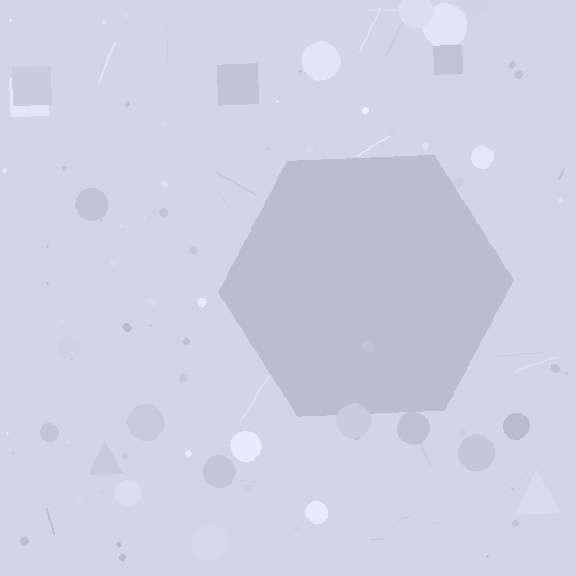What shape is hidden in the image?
A hexagon is hidden in the image.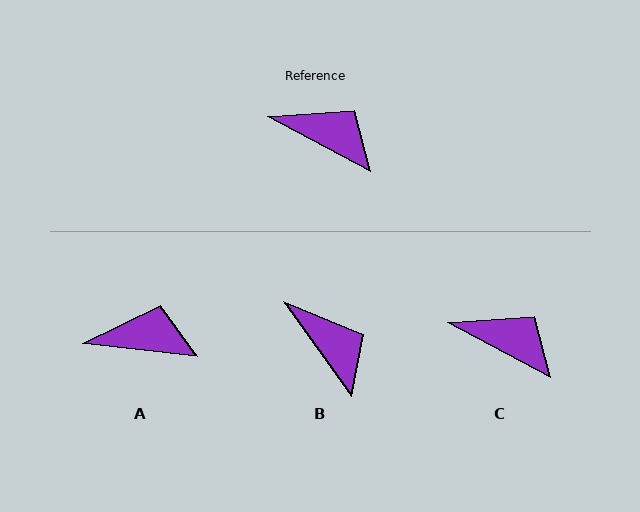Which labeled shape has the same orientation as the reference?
C.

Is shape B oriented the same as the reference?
No, it is off by about 26 degrees.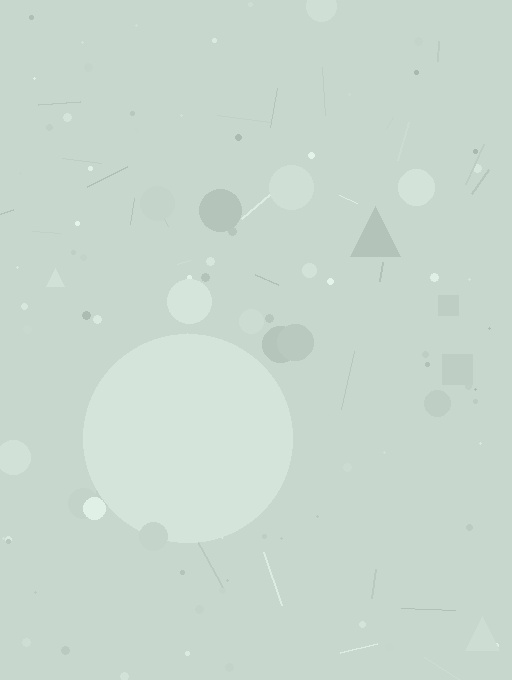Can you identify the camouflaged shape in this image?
The camouflaged shape is a circle.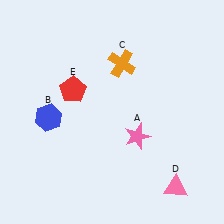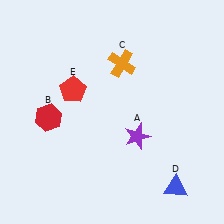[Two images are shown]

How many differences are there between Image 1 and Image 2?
There are 3 differences between the two images.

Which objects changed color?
A changed from pink to purple. B changed from blue to red. D changed from pink to blue.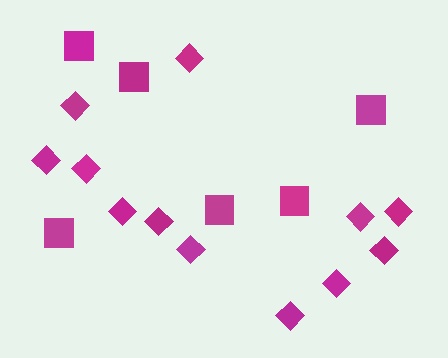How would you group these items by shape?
There are 2 groups: one group of squares (6) and one group of diamonds (12).